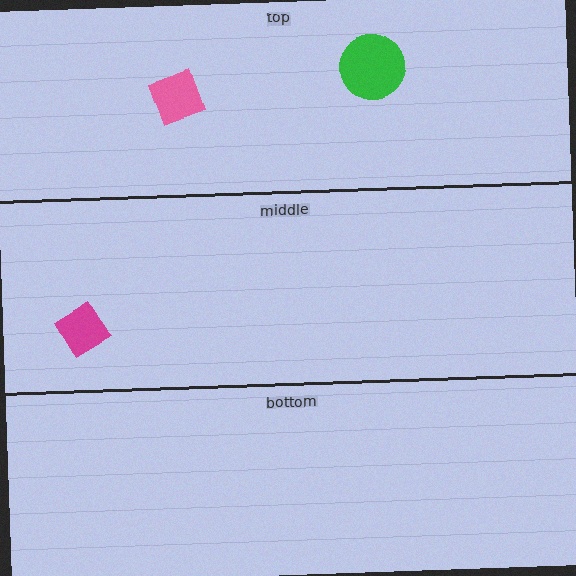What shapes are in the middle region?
The magenta diamond.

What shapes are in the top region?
The pink diamond, the green circle.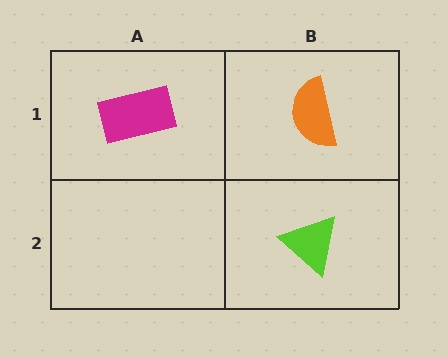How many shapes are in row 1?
2 shapes.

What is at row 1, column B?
An orange semicircle.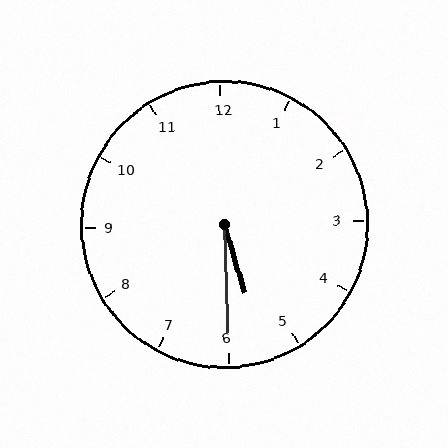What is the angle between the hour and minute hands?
Approximately 15 degrees.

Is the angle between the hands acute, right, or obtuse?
It is acute.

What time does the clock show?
5:30.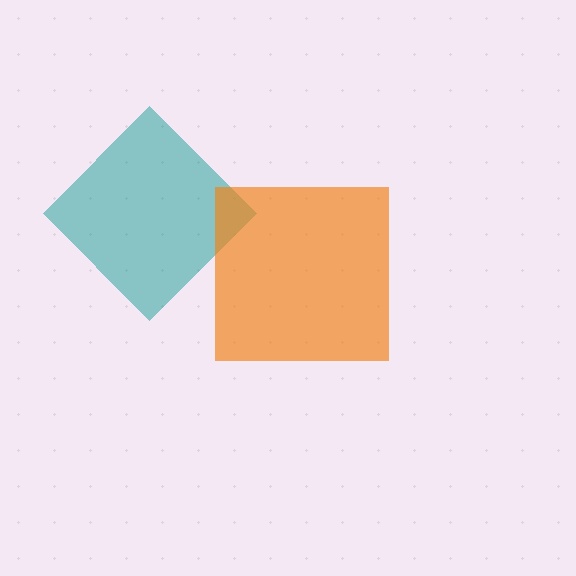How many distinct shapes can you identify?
There are 2 distinct shapes: a teal diamond, an orange square.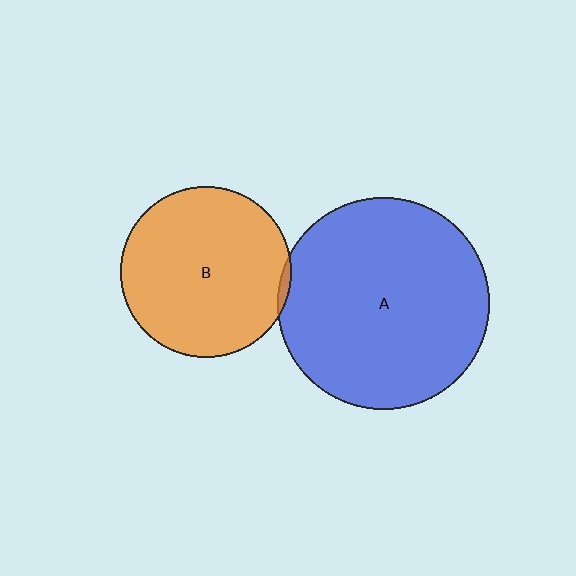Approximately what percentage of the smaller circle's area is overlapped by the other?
Approximately 5%.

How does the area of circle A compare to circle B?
Approximately 1.5 times.